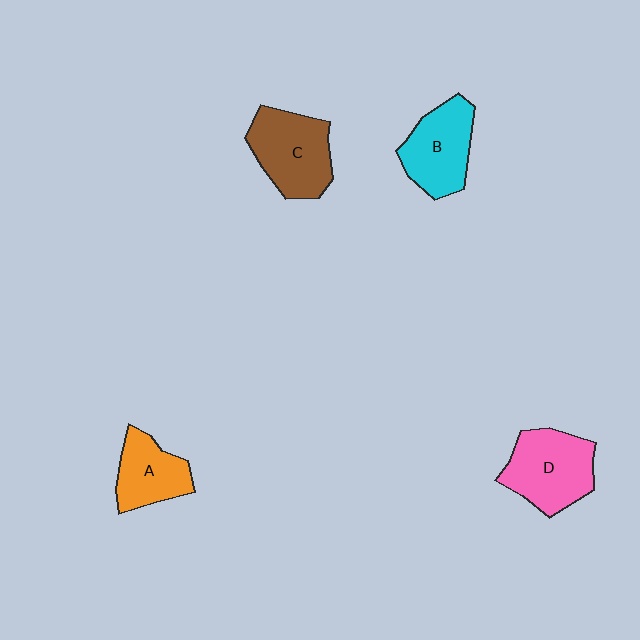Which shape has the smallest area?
Shape A (orange).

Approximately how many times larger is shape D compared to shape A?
Approximately 1.4 times.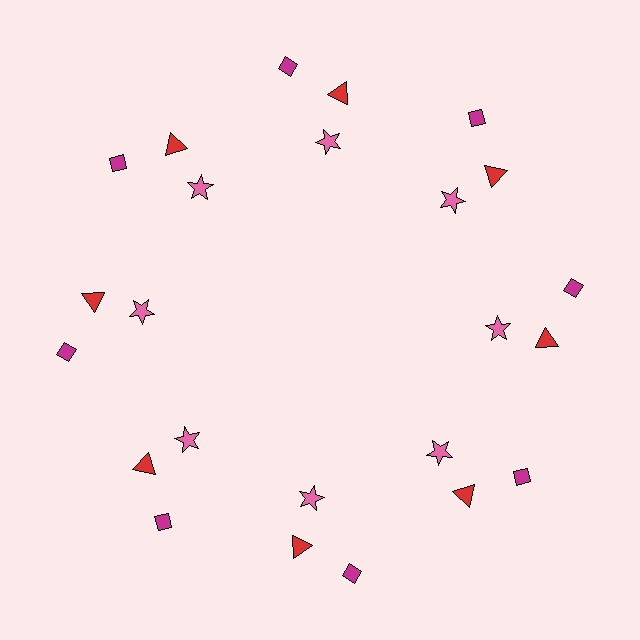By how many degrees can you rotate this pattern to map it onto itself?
The pattern maps onto itself every 45 degrees of rotation.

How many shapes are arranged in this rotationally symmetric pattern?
There are 24 shapes, arranged in 8 groups of 3.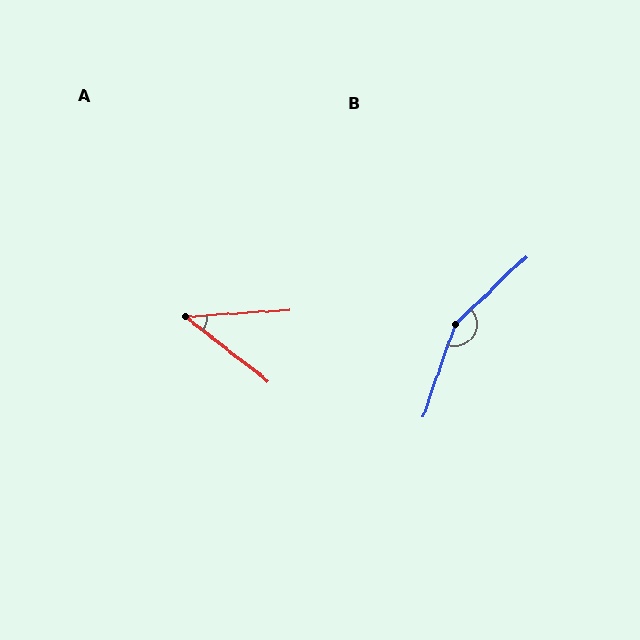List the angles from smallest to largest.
A (42°), B (153°).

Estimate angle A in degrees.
Approximately 42 degrees.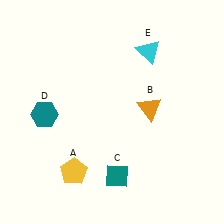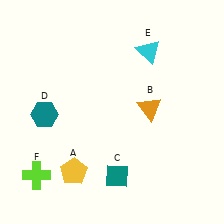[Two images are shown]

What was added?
A lime cross (F) was added in Image 2.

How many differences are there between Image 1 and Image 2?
There is 1 difference between the two images.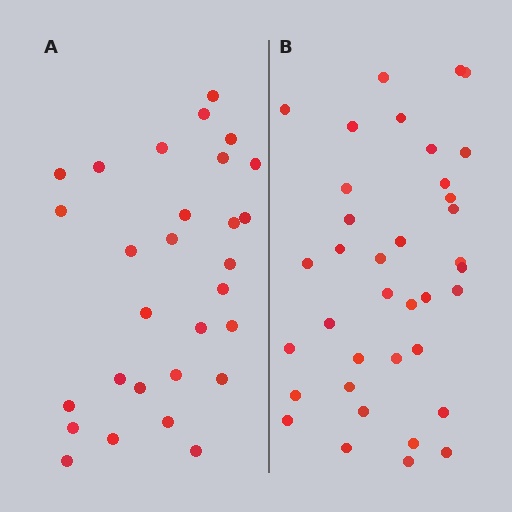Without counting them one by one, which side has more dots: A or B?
Region B (the right region) has more dots.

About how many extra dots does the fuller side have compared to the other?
Region B has roughly 8 or so more dots than region A.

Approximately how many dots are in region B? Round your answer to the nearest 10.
About 40 dots. (The exact count is 37, which rounds to 40.)